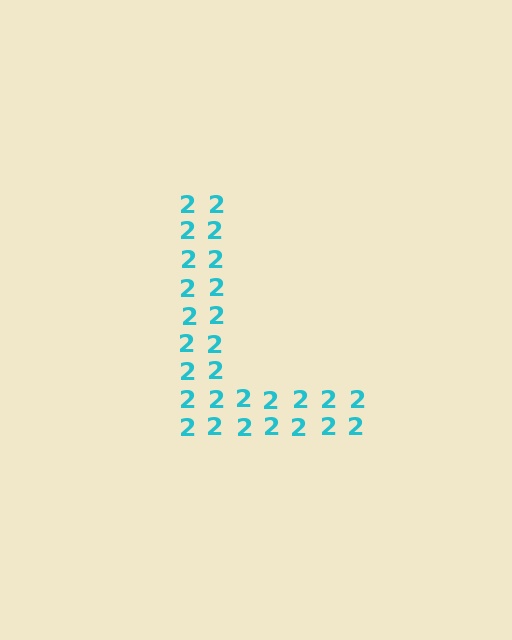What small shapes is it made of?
It is made of small digit 2's.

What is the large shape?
The large shape is the letter L.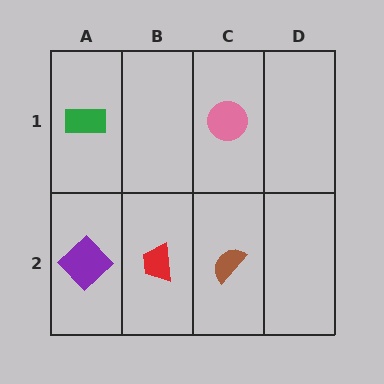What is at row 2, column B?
A red trapezoid.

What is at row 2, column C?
A brown semicircle.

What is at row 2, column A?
A purple diamond.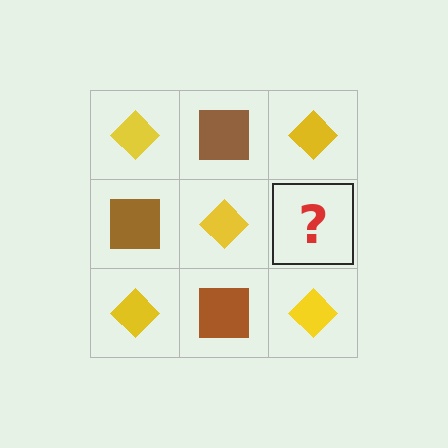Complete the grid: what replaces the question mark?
The question mark should be replaced with a brown square.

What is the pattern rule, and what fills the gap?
The rule is that it alternates yellow diamond and brown square in a checkerboard pattern. The gap should be filled with a brown square.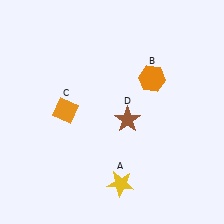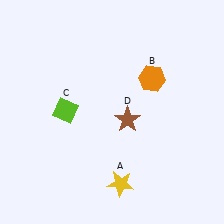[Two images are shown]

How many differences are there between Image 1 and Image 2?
There is 1 difference between the two images.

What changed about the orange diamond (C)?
In Image 1, C is orange. In Image 2, it changed to lime.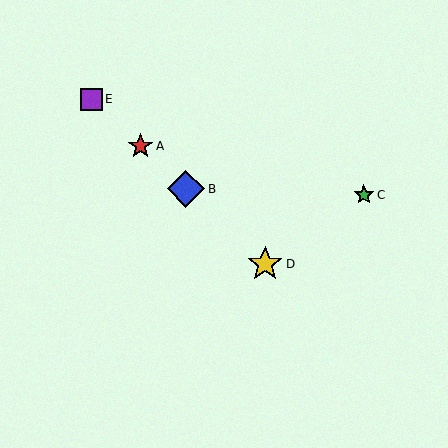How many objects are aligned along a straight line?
4 objects (A, B, D, E) are aligned along a straight line.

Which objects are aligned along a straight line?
Objects A, B, D, E are aligned along a straight line.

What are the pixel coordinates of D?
Object D is at (265, 264).